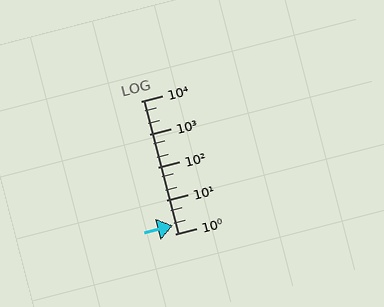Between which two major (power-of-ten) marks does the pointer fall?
The pointer is between 1 and 10.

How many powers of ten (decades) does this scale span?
The scale spans 4 decades, from 1 to 10000.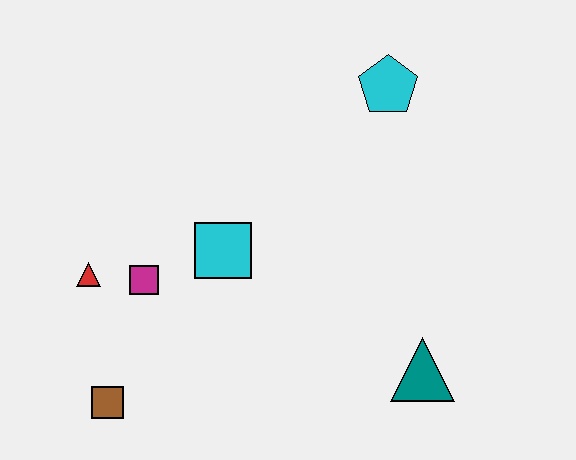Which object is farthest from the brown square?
The cyan pentagon is farthest from the brown square.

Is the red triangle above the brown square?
Yes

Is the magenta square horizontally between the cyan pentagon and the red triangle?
Yes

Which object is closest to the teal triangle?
The cyan square is closest to the teal triangle.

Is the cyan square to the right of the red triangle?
Yes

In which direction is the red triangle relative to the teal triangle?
The red triangle is to the left of the teal triangle.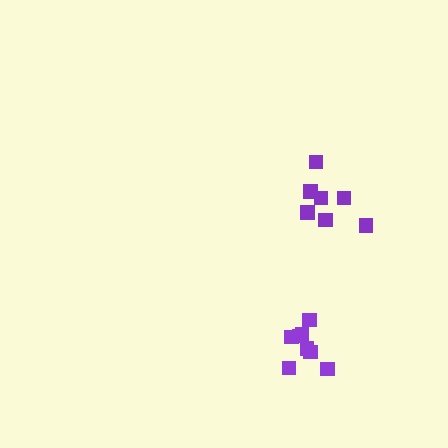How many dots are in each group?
Group 1: 7 dots, Group 2: 8 dots (15 total).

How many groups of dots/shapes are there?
There are 2 groups.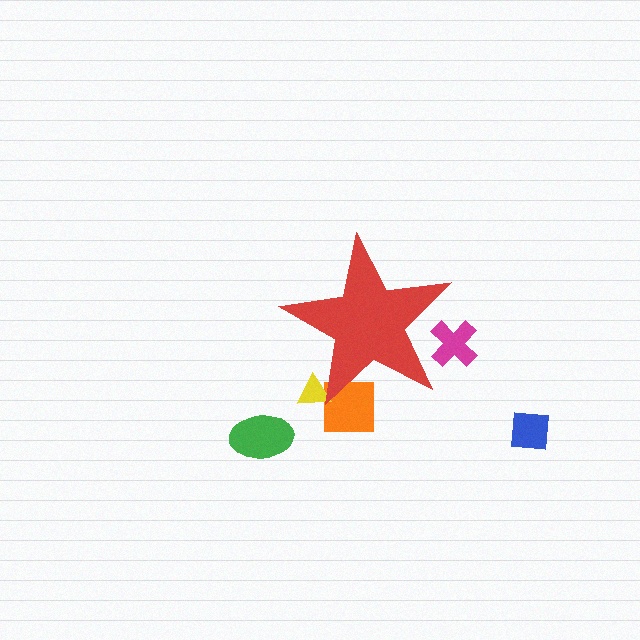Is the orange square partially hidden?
Yes, the orange square is partially hidden behind the red star.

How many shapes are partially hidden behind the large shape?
3 shapes are partially hidden.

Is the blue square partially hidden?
No, the blue square is fully visible.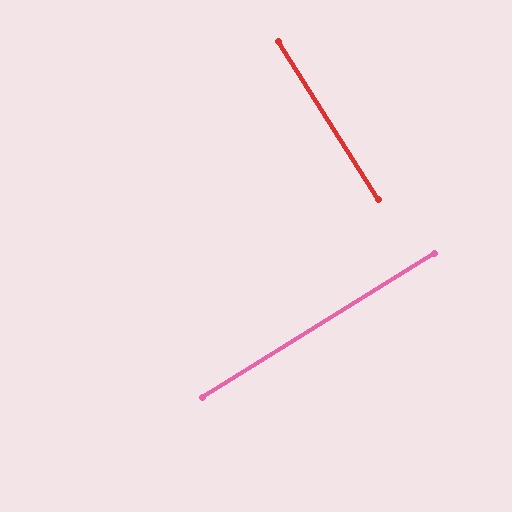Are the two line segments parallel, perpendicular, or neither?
Perpendicular — they meet at approximately 90°.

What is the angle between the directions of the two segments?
Approximately 90 degrees.